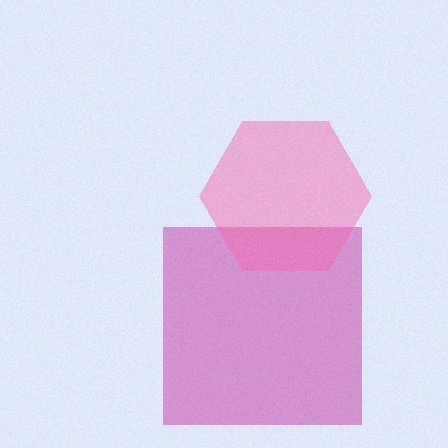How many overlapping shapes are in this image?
There are 2 overlapping shapes in the image.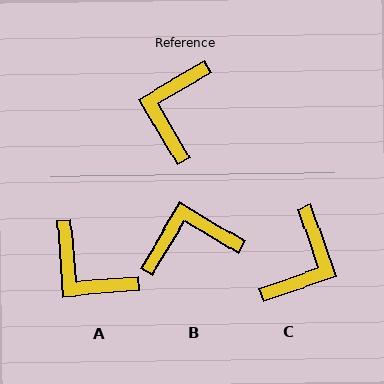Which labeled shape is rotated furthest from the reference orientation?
C, about 169 degrees away.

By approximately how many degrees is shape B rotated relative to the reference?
Approximately 62 degrees clockwise.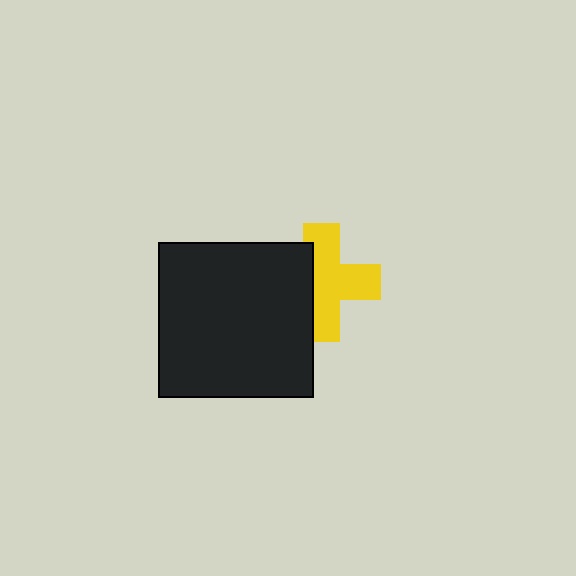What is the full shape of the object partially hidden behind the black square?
The partially hidden object is a yellow cross.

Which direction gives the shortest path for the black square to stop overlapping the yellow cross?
Moving left gives the shortest separation.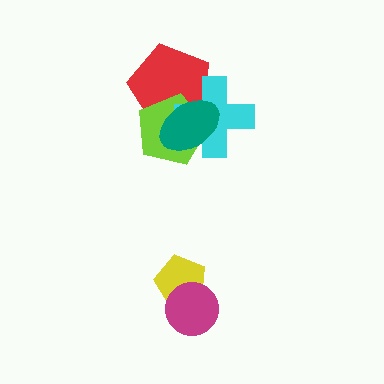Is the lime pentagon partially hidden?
Yes, it is partially covered by another shape.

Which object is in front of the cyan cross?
The teal ellipse is in front of the cyan cross.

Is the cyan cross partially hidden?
Yes, it is partially covered by another shape.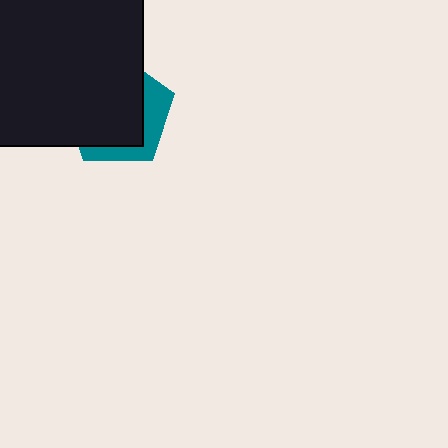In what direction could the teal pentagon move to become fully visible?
The teal pentagon could move toward the lower-right. That would shift it out from behind the black square entirely.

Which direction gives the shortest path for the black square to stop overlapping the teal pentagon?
Moving toward the upper-left gives the shortest separation.